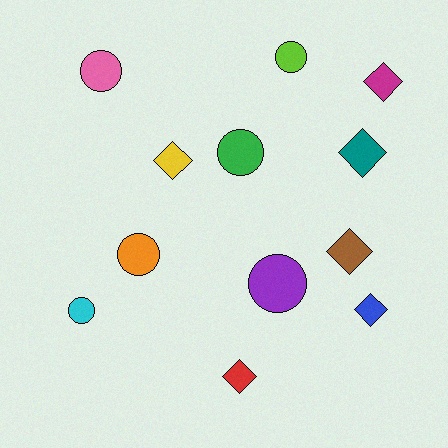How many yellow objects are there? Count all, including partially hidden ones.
There is 1 yellow object.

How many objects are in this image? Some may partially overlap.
There are 12 objects.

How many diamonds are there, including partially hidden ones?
There are 6 diamonds.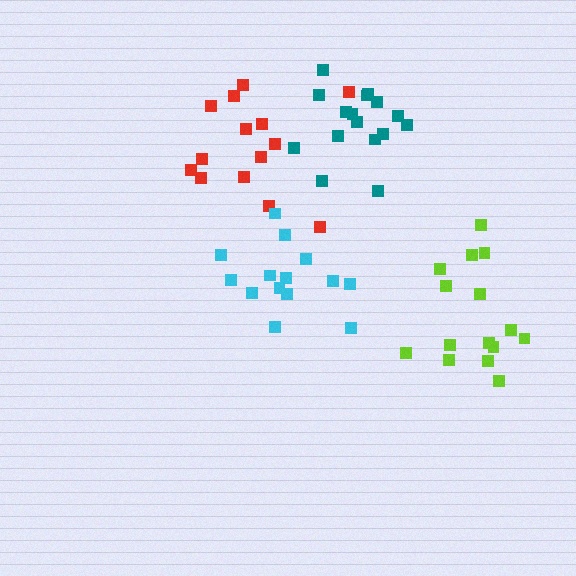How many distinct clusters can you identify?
There are 4 distinct clusters.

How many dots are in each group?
Group 1: 14 dots, Group 2: 14 dots, Group 3: 16 dots, Group 4: 15 dots (59 total).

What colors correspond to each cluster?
The clusters are colored: red, cyan, teal, lime.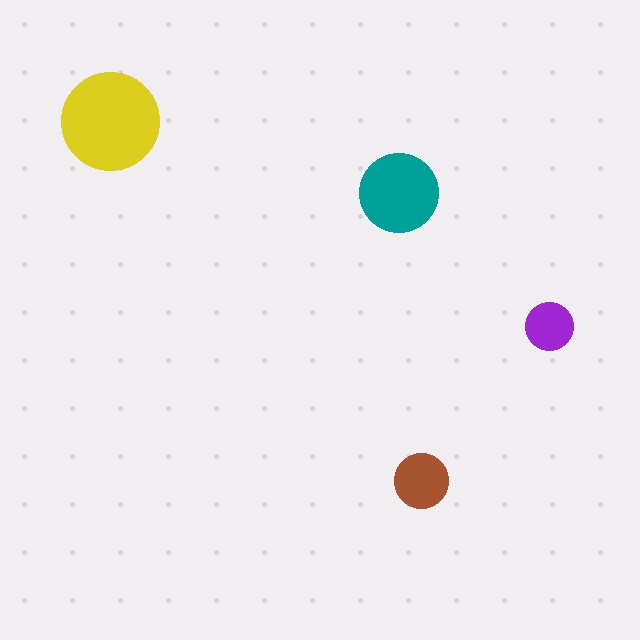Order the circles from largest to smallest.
the yellow one, the teal one, the brown one, the purple one.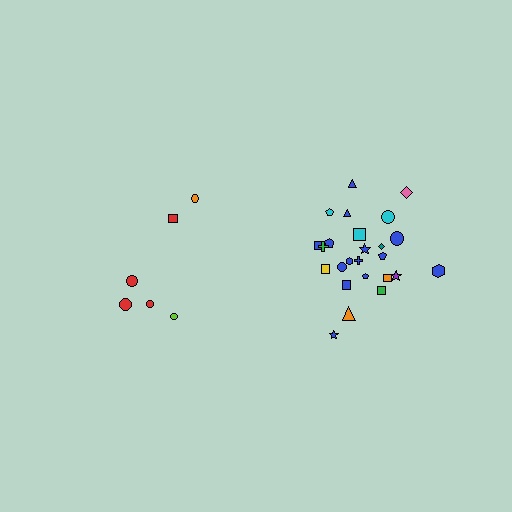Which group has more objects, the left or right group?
The right group.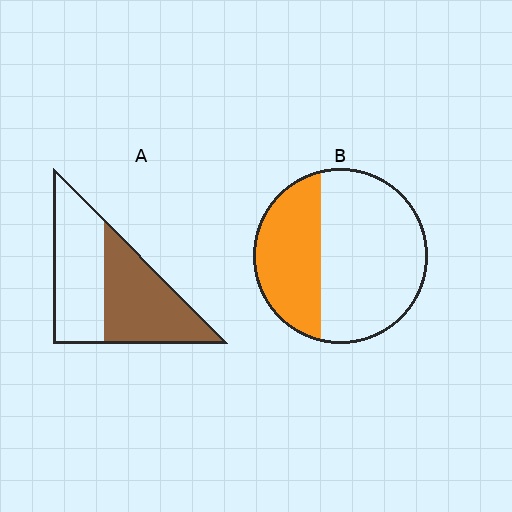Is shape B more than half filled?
No.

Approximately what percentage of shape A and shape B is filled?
A is approximately 50% and B is approximately 35%.